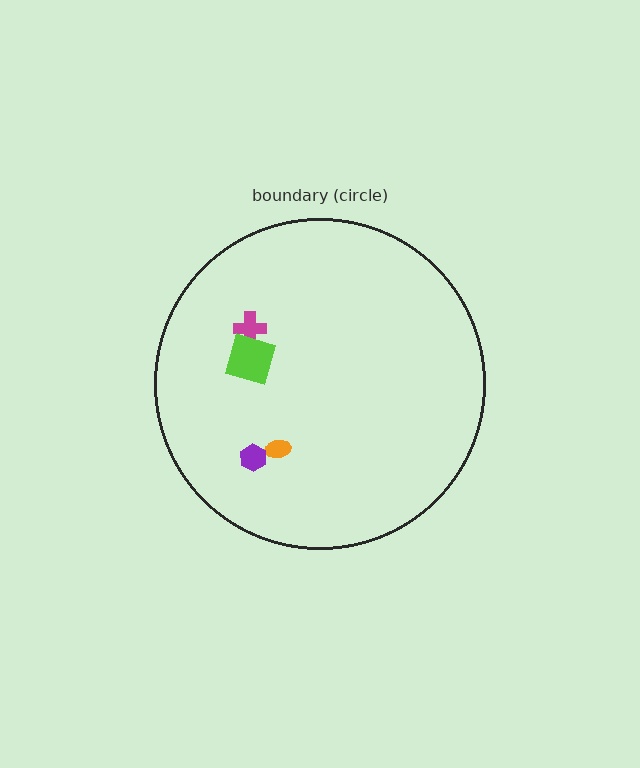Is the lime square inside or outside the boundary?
Inside.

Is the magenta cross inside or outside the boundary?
Inside.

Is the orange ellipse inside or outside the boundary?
Inside.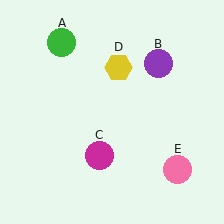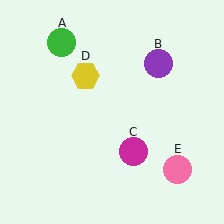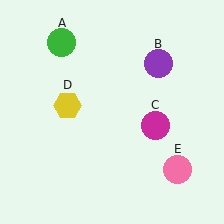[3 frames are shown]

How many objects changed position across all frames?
2 objects changed position: magenta circle (object C), yellow hexagon (object D).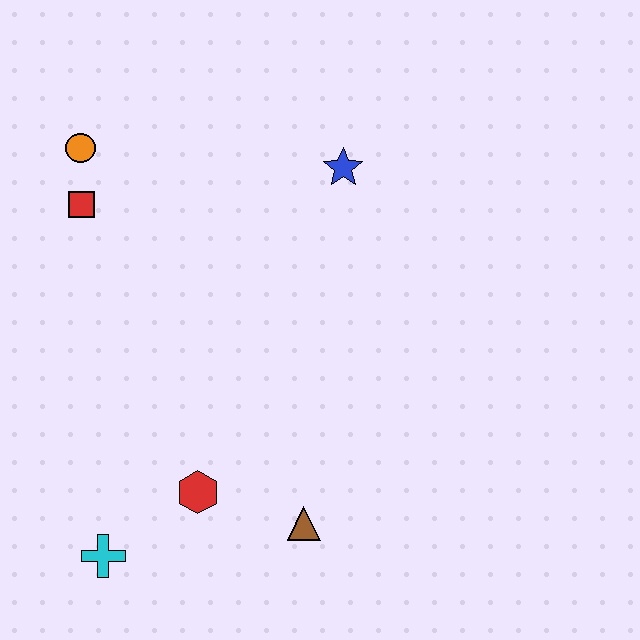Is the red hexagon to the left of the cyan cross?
No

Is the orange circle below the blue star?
No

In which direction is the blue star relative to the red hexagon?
The blue star is above the red hexagon.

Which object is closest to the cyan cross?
The red hexagon is closest to the cyan cross.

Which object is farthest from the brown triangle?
The orange circle is farthest from the brown triangle.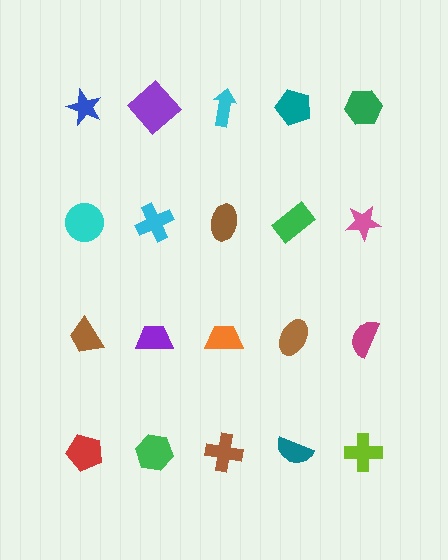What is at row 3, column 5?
A magenta semicircle.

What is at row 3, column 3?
An orange trapezoid.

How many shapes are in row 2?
5 shapes.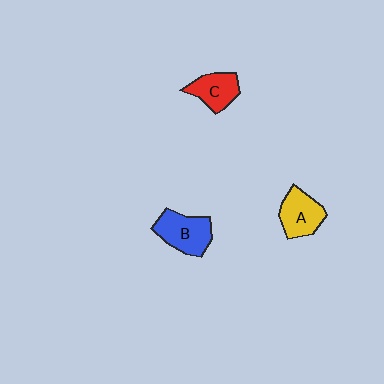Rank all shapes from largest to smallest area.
From largest to smallest: B (blue), A (yellow), C (red).